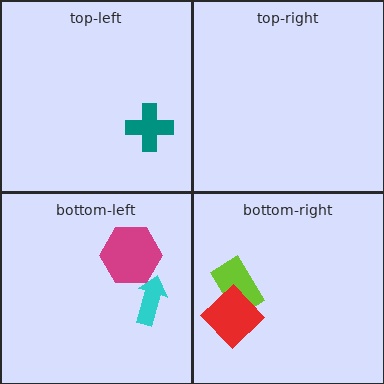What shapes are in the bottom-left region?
The magenta hexagon, the cyan arrow.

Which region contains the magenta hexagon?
The bottom-left region.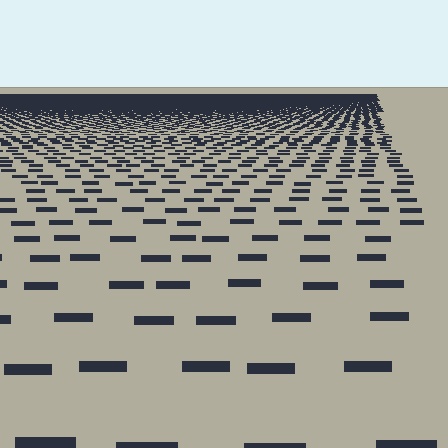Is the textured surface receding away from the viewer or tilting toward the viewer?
The surface is receding away from the viewer. Texture elements get smaller and denser toward the top.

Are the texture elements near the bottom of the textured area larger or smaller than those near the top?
Larger. Near the bottom, elements are closer to the viewer and appear at a bigger on-screen size.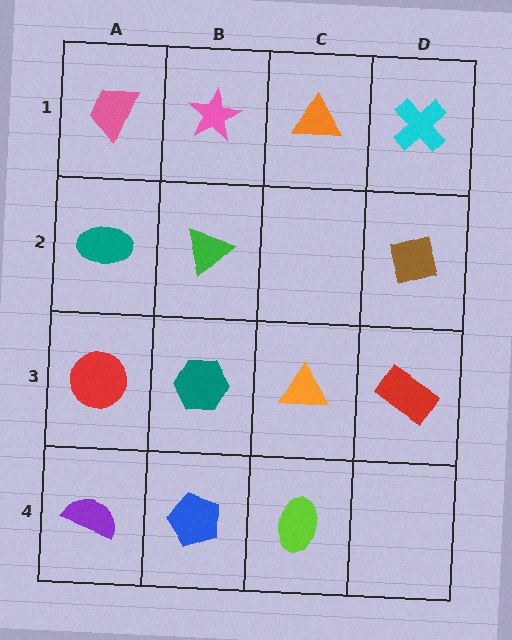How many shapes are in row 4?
3 shapes.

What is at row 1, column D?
A cyan cross.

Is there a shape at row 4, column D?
No, that cell is empty.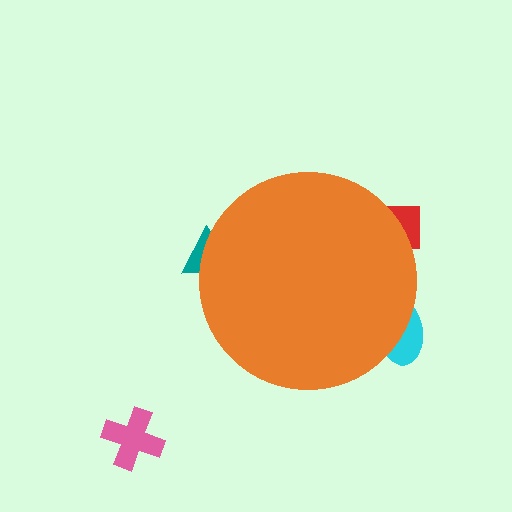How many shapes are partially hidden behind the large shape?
3 shapes are partially hidden.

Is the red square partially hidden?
Yes, the red square is partially hidden behind the orange circle.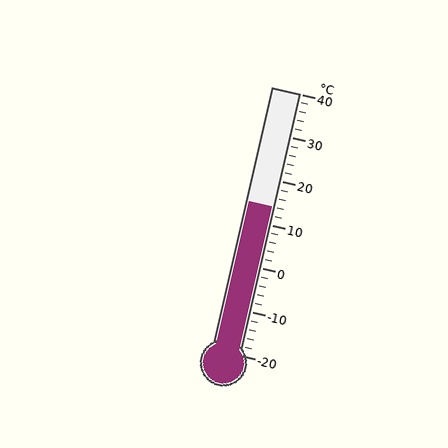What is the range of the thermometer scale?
The thermometer scale ranges from -20°C to 40°C.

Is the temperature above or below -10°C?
The temperature is above -10°C.